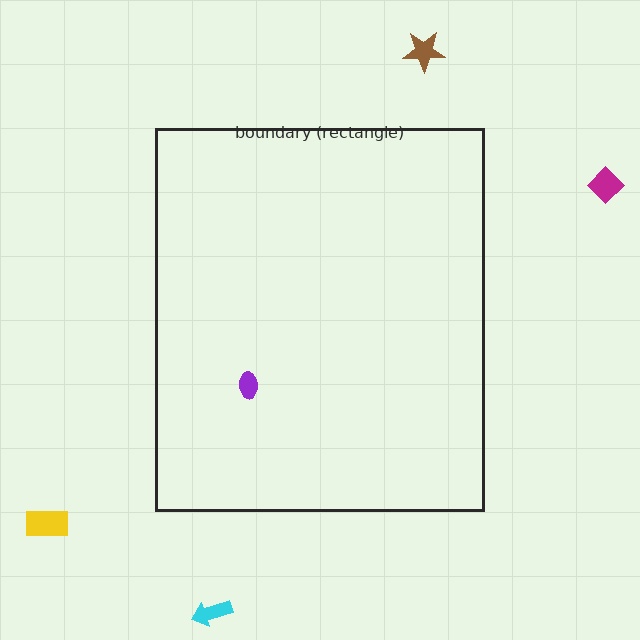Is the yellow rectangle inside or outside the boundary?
Outside.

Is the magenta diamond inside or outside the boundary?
Outside.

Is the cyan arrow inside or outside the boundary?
Outside.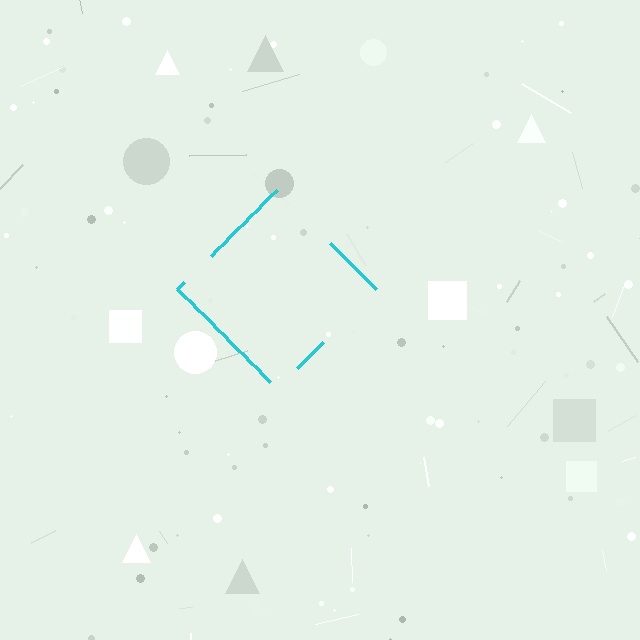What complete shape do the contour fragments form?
The contour fragments form a diamond.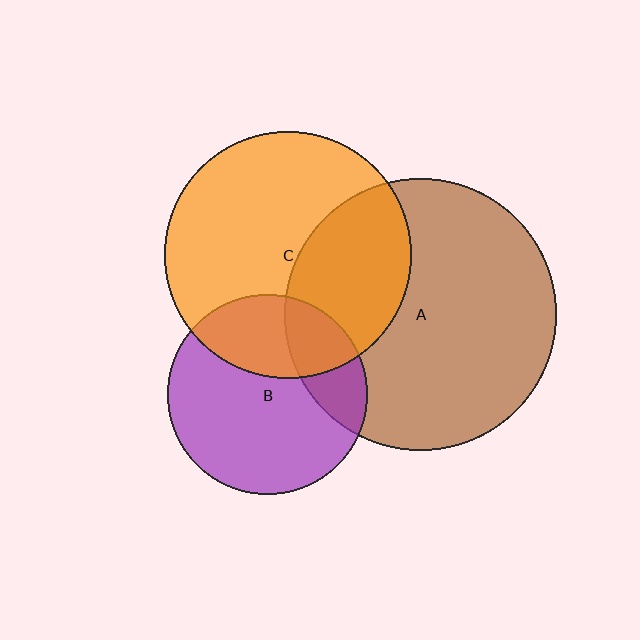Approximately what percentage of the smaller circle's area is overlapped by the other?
Approximately 35%.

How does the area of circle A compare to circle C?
Approximately 1.2 times.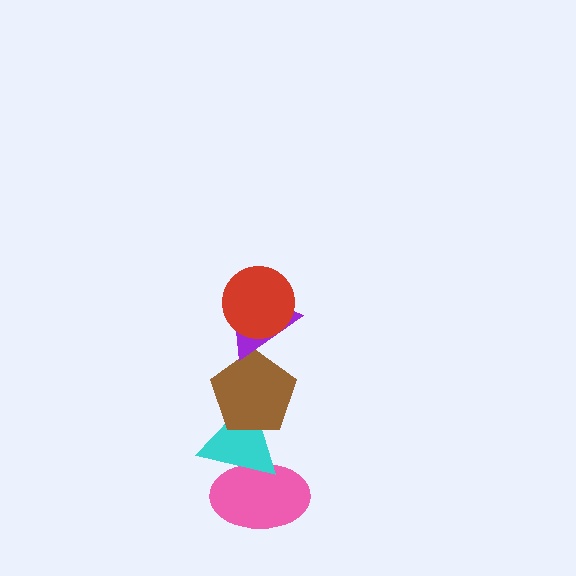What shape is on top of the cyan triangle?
The brown pentagon is on top of the cyan triangle.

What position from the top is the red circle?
The red circle is 1st from the top.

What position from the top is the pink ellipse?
The pink ellipse is 5th from the top.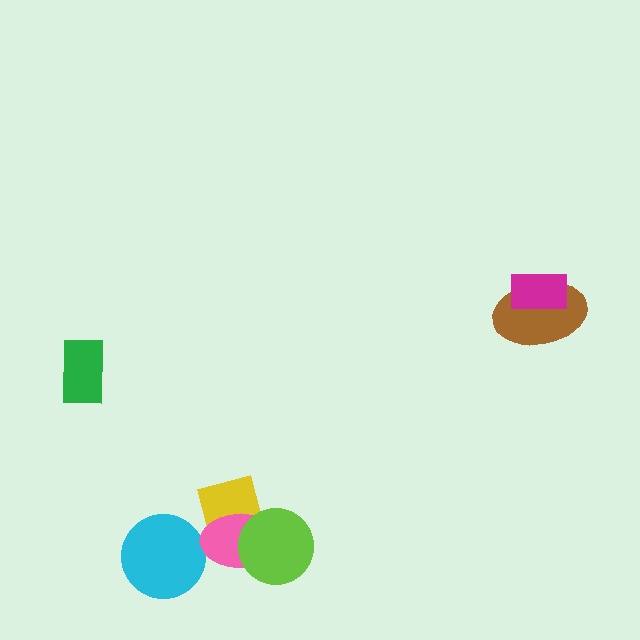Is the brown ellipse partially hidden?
Yes, it is partially covered by another shape.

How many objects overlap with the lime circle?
1 object overlaps with the lime circle.